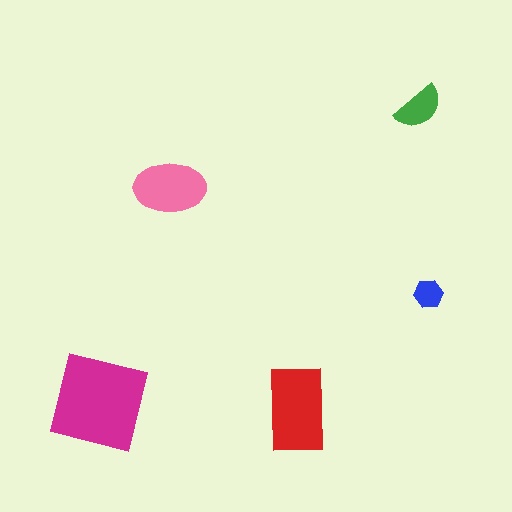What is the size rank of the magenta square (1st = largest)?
1st.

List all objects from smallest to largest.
The blue hexagon, the green semicircle, the pink ellipse, the red rectangle, the magenta square.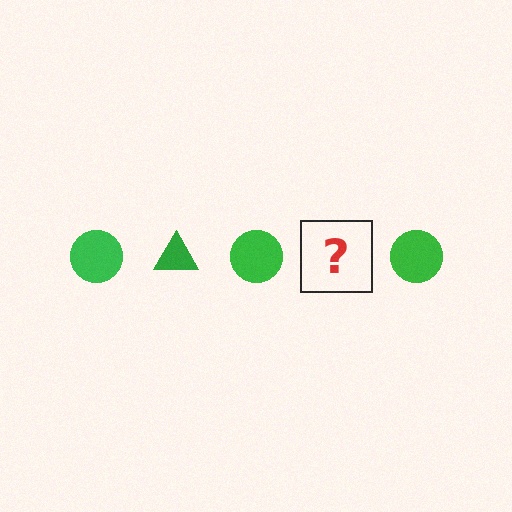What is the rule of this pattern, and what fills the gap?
The rule is that the pattern cycles through circle, triangle shapes in green. The gap should be filled with a green triangle.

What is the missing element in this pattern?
The missing element is a green triangle.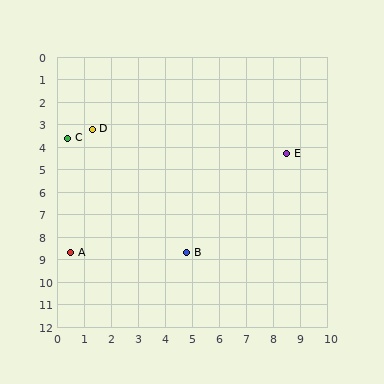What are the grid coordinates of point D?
Point D is at approximately (1.3, 3.2).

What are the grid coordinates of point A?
Point A is at approximately (0.5, 8.7).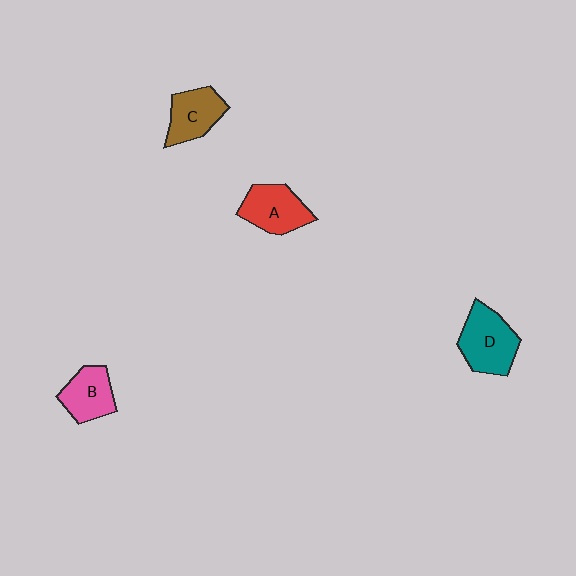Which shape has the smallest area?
Shape B (pink).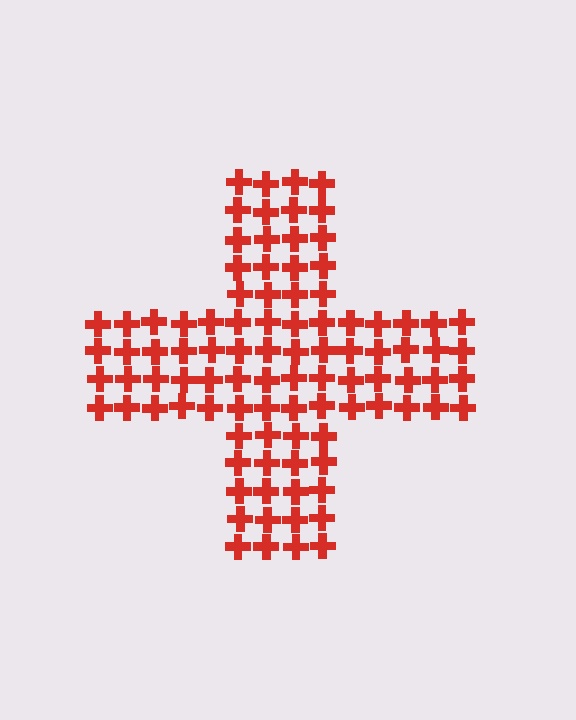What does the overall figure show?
The overall figure shows a cross.